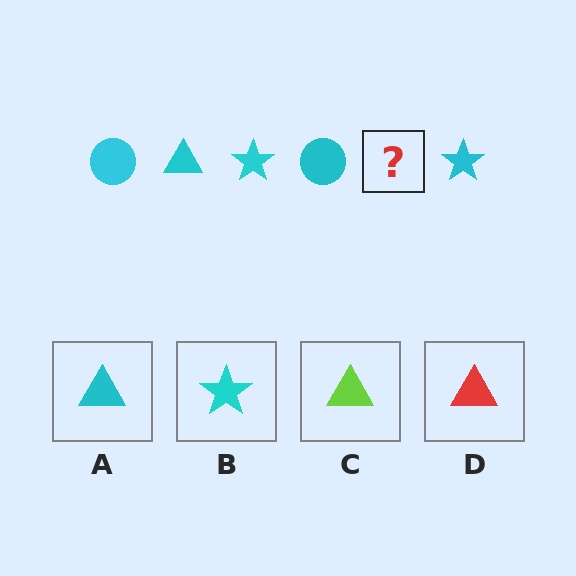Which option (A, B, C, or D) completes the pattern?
A.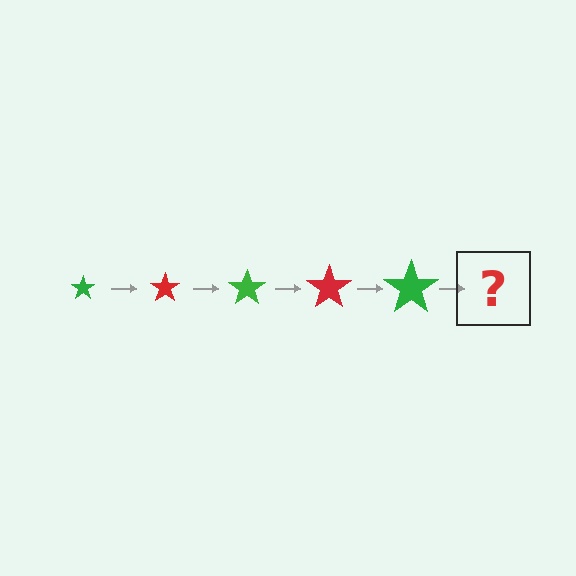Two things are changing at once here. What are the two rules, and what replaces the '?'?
The two rules are that the star grows larger each step and the color cycles through green and red. The '?' should be a red star, larger than the previous one.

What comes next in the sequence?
The next element should be a red star, larger than the previous one.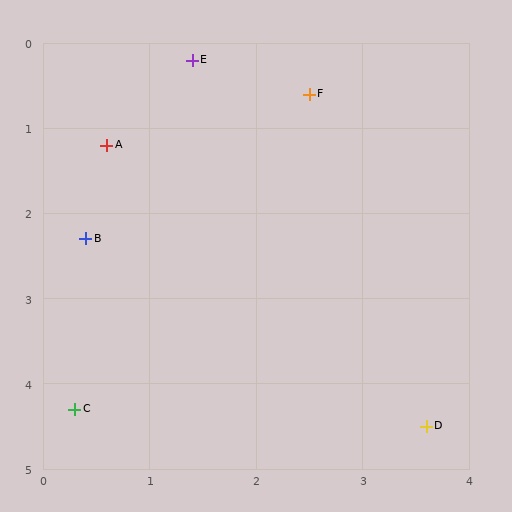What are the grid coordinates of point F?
Point F is at approximately (2.5, 0.6).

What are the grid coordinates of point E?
Point E is at approximately (1.4, 0.2).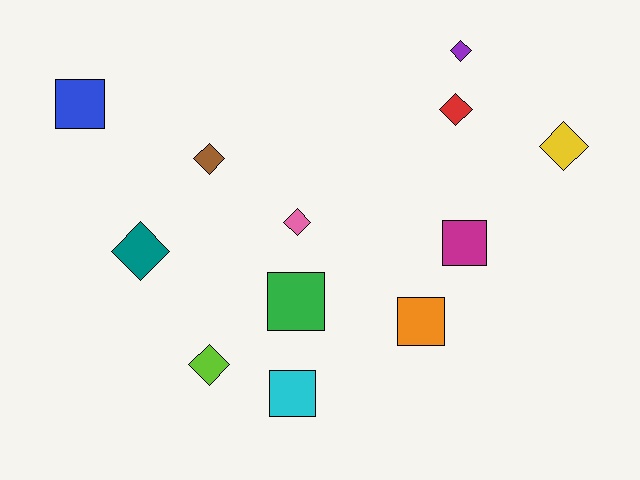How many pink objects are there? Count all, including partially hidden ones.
There is 1 pink object.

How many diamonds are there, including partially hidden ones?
There are 7 diamonds.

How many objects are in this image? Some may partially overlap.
There are 12 objects.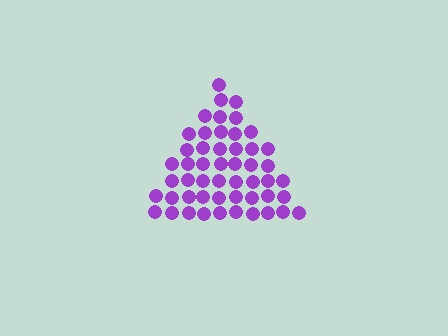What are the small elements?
The small elements are circles.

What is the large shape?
The large shape is a triangle.